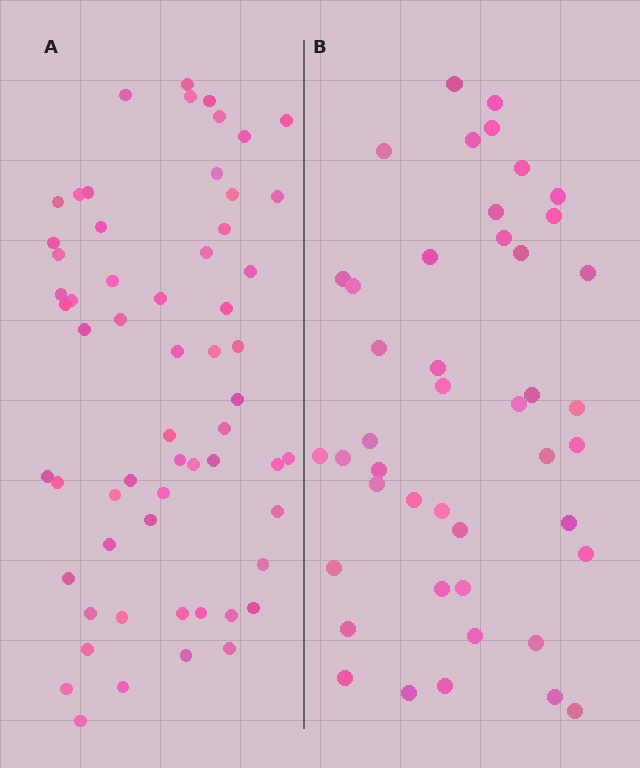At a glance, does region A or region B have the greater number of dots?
Region A (the left region) has more dots.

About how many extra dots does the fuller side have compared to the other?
Region A has approximately 15 more dots than region B.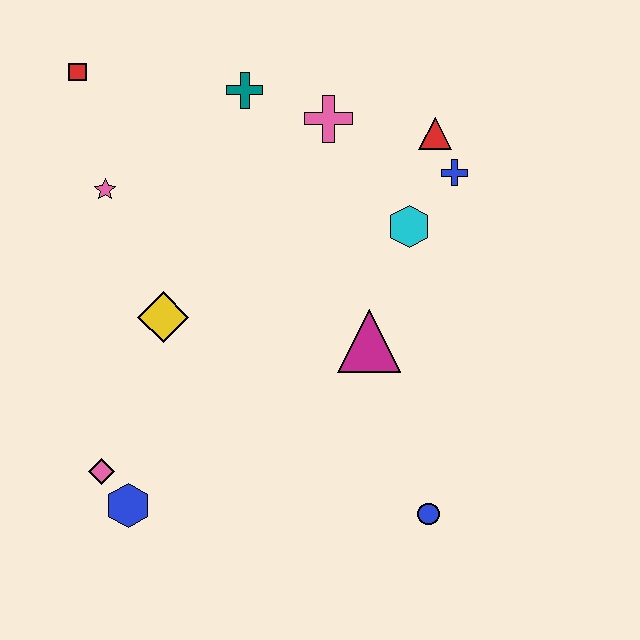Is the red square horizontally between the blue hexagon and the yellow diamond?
No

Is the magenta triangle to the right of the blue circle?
No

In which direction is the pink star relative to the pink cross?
The pink star is to the left of the pink cross.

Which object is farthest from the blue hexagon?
The red triangle is farthest from the blue hexagon.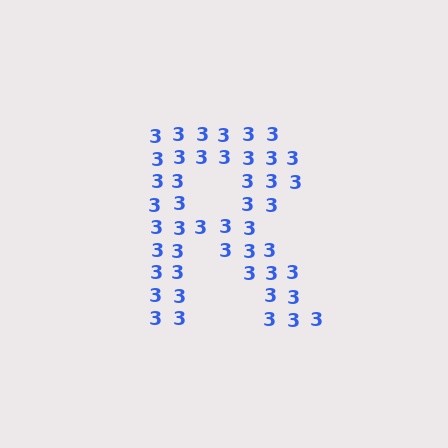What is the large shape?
The large shape is the letter R.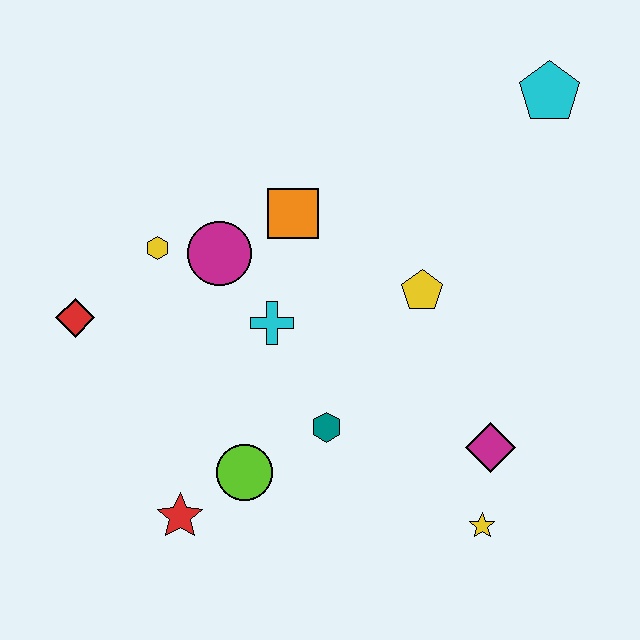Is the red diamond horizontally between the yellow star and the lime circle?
No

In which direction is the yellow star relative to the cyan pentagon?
The yellow star is below the cyan pentagon.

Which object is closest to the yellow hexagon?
The magenta circle is closest to the yellow hexagon.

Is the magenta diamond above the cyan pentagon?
No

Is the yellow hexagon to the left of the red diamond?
No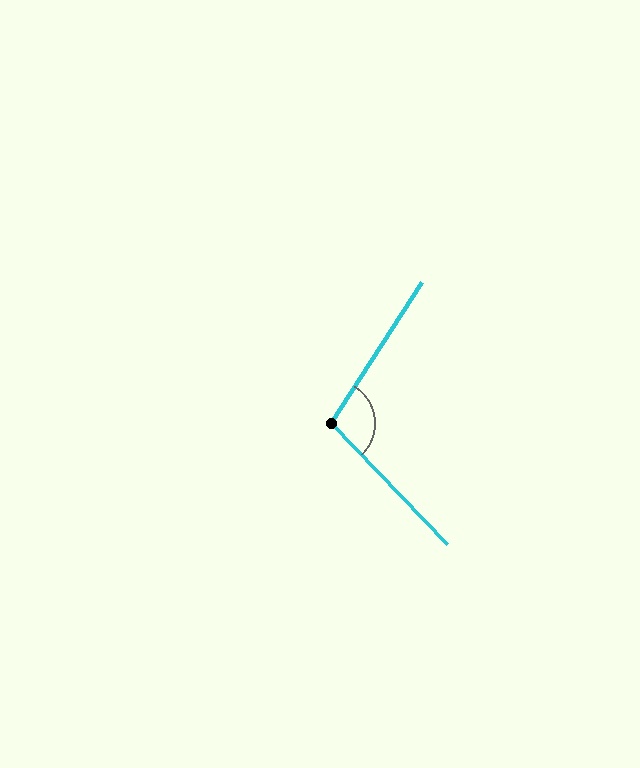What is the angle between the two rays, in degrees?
Approximately 104 degrees.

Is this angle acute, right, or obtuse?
It is obtuse.